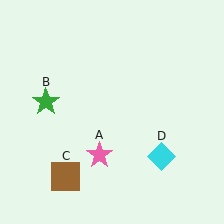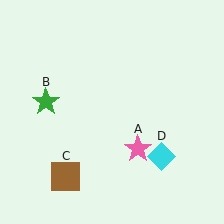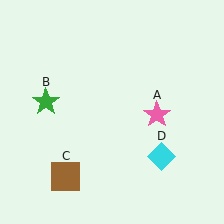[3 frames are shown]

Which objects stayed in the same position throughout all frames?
Green star (object B) and brown square (object C) and cyan diamond (object D) remained stationary.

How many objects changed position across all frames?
1 object changed position: pink star (object A).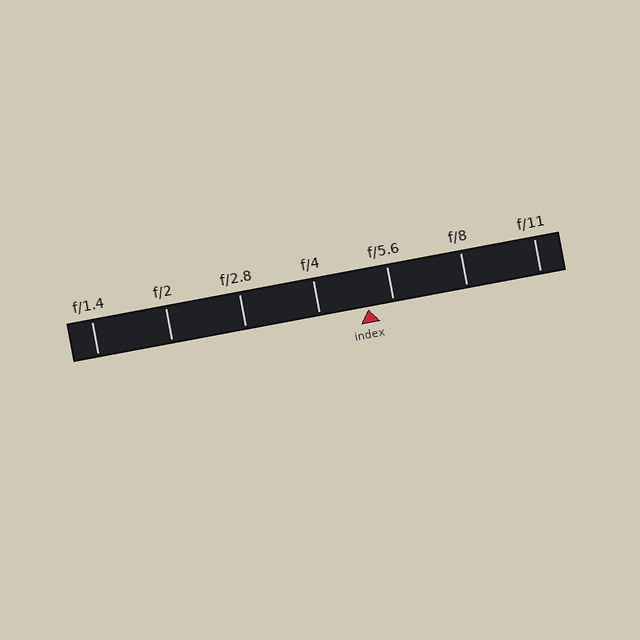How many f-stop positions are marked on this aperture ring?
There are 7 f-stop positions marked.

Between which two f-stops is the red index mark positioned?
The index mark is between f/4 and f/5.6.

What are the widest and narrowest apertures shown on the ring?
The widest aperture shown is f/1.4 and the narrowest is f/11.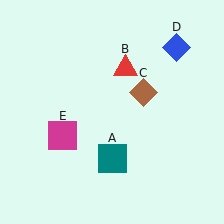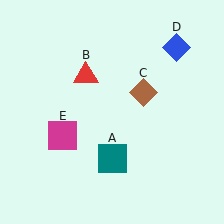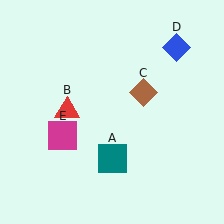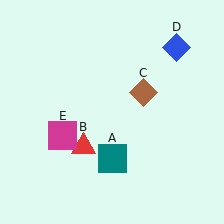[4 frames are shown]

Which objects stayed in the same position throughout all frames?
Teal square (object A) and brown diamond (object C) and blue diamond (object D) and magenta square (object E) remained stationary.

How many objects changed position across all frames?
1 object changed position: red triangle (object B).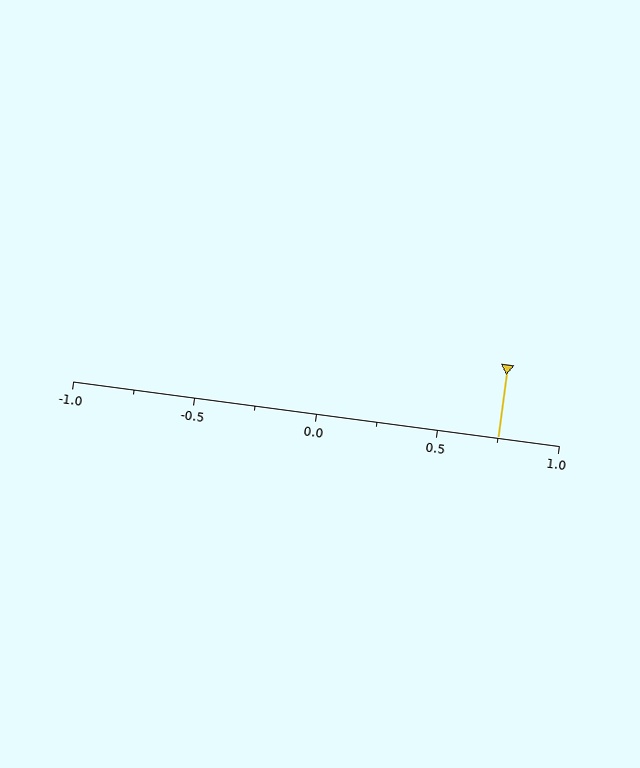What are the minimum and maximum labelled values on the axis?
The axis runs from -1.0 to 1.0.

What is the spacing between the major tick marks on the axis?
The major ticks are spaced 0.5 apart.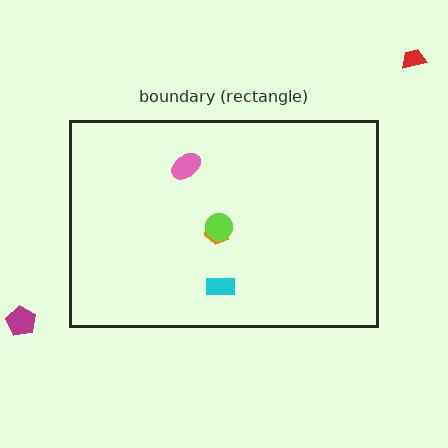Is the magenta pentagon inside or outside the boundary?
Outside.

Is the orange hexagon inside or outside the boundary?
Inside.